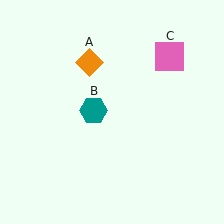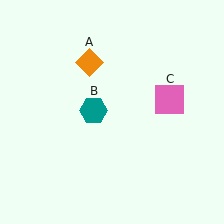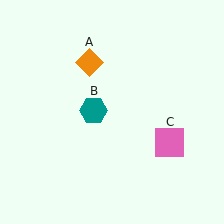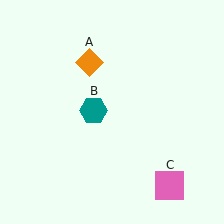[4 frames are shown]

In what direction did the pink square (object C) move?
The pink square (object C) moved down.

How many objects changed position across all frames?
1 object changed position: pink square (object C).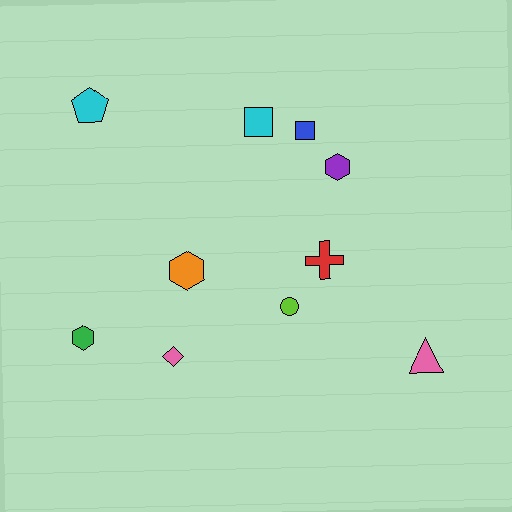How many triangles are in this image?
There is 1 triangle.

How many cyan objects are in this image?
There are 2 cyan objects.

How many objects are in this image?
There are 10 objects.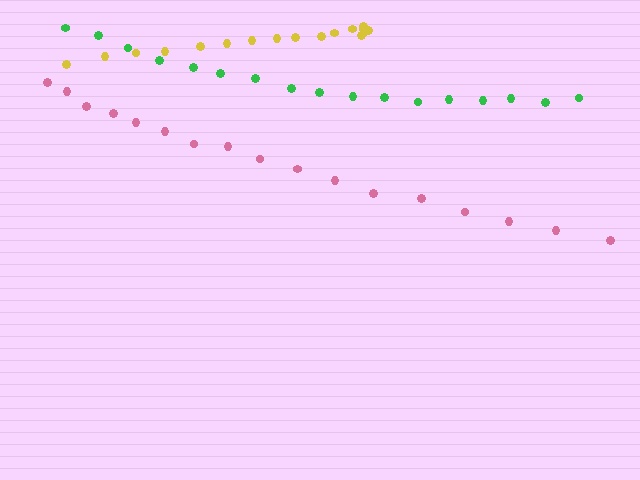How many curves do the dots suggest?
There are 3 distinct paths.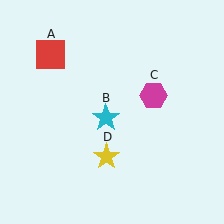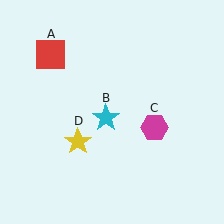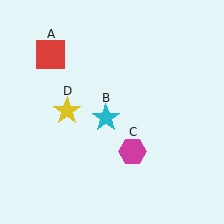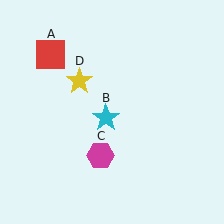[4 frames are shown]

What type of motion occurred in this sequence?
The magenta hexagon (object C), yellow star (object D) rotated clockwise around the center of the scene.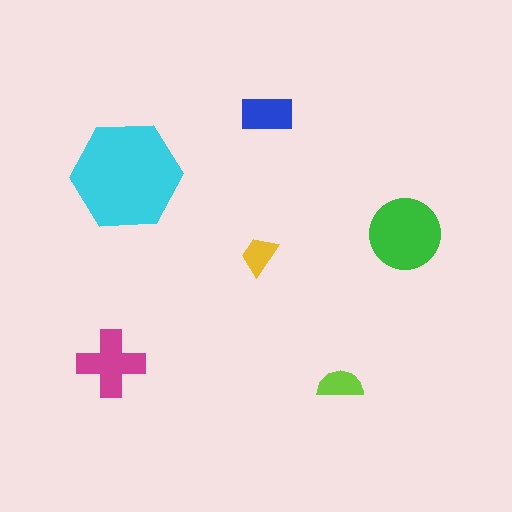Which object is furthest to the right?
The green circle is rightmost.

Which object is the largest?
The cyan hexagon.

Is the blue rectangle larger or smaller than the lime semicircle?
Larger.